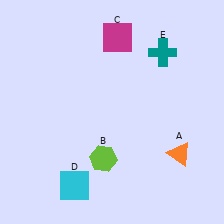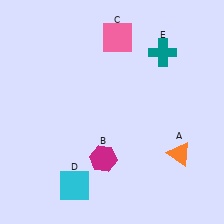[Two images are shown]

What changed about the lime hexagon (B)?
In Image 1, B is lime. In Image 2, it changed to magenta.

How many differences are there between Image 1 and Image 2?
There are 2 differences between the two images.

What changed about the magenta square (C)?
In Image 1, C is magenta. In Image 2, it changed to pink.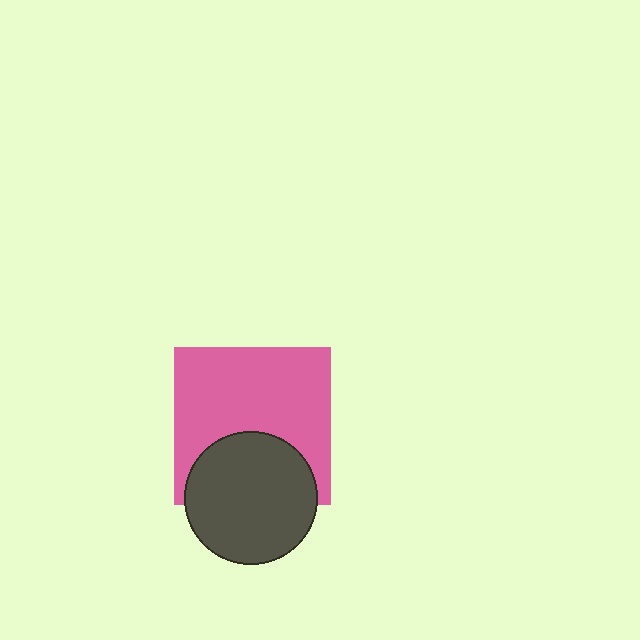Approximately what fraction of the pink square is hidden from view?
Roughly 32% of the pink square is hidden behind the dark gray circle.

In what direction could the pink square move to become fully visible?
The pink square could move up. That would shift it out from behind the dark gray circle entirely.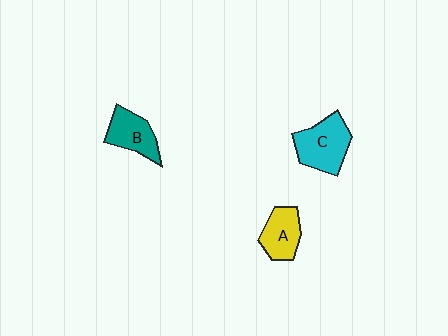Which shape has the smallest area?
Shape A (yellow).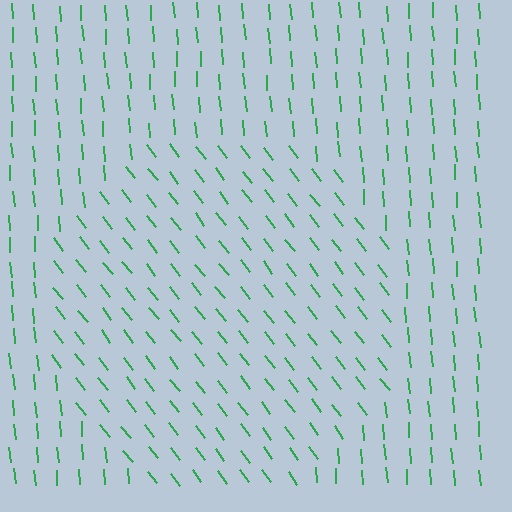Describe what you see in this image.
The image is filled with small green line segments. A circle region in the image has lines oriented differently from the surrounding lines, creating a visible texture boundary.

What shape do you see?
I see a circle.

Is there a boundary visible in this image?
Yes, there is a texture boundary formed by a change in line orientation.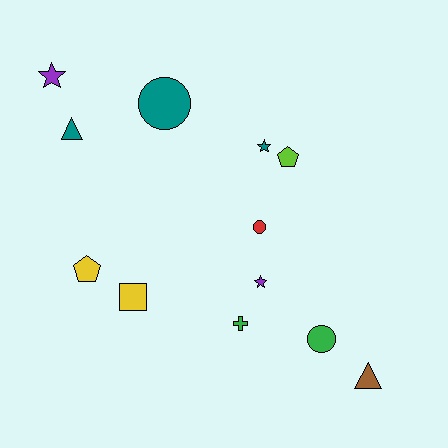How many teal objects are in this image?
There are 3 teal objects.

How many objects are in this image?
There are 12 objects.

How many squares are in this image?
There is 1 square.